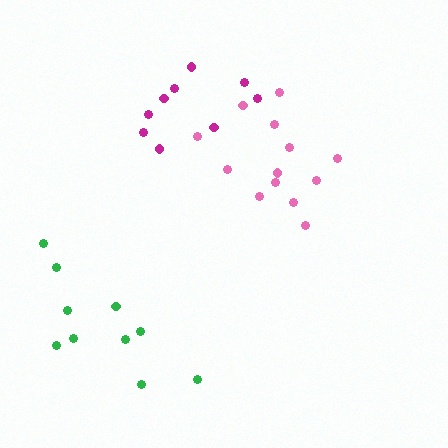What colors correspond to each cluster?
The clusters are colored: magenta, green, pink.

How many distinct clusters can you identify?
There are 3 distinct clusters.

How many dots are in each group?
Group 1: 9 dots, Group 2: 10 dots, Group 3: 13 dots (32 total).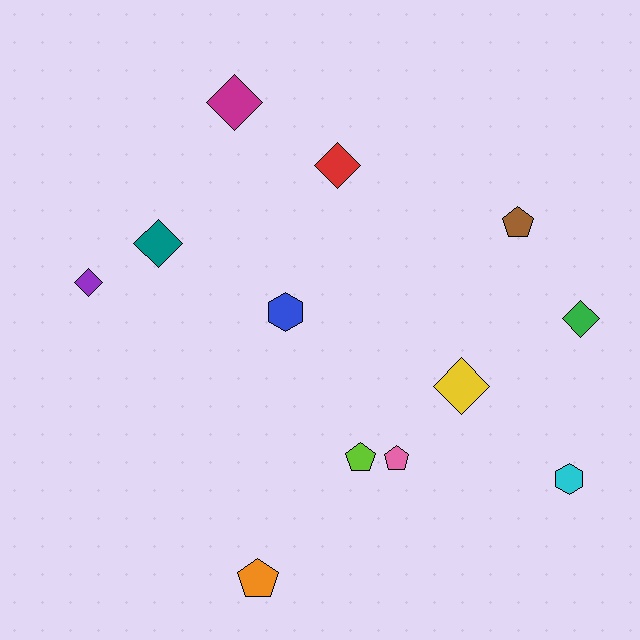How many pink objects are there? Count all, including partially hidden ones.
There is 1 pink object.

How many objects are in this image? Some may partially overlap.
There are 12 objects.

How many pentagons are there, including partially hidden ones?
There are 4 pentagons.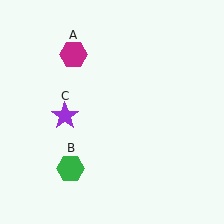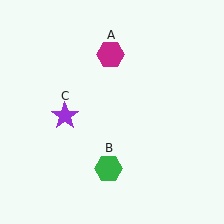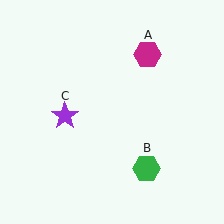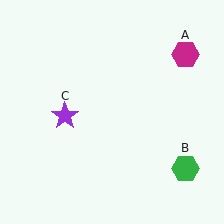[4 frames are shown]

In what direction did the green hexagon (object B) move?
The green hexagon (object B) moved right.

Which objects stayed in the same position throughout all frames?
Purple star (object C) remained stationary.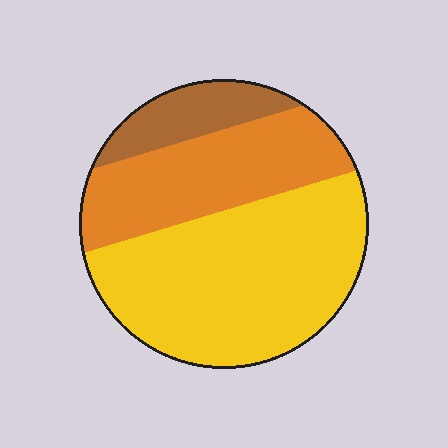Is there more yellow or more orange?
Yellow.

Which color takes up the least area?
Brown, at roughly 15%.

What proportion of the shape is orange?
Orange takes up about one third (1/3) of the shape.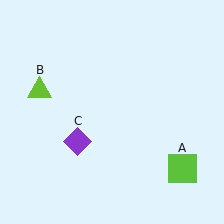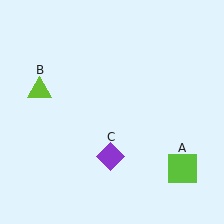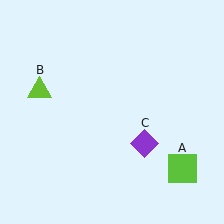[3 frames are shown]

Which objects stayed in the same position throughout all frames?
Lime square (object A) and lime triangle (object B) remained stationary.